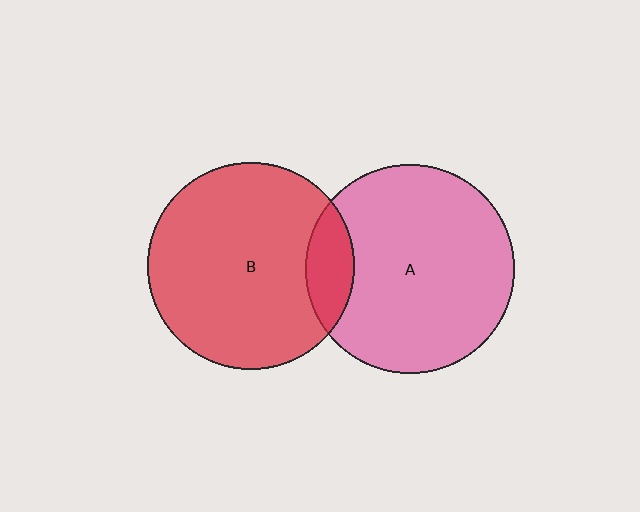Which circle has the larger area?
Circle A (pink).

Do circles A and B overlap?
Yes.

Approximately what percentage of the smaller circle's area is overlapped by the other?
Approximately 15%.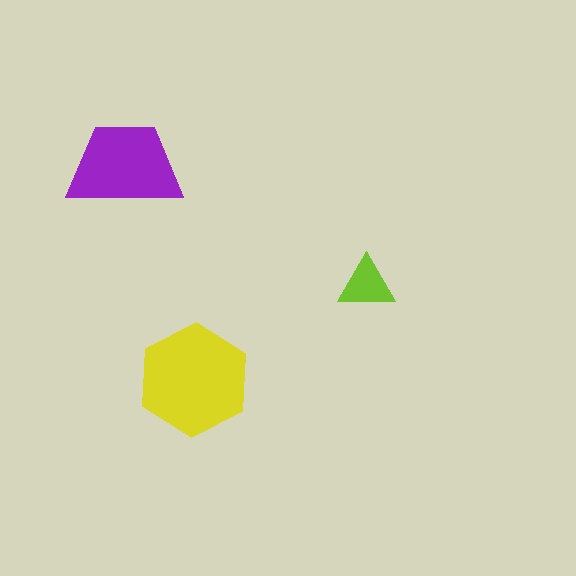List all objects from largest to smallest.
The yellow hexagon, the purple trapezoid, the lime triangle.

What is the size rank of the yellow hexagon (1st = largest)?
1st.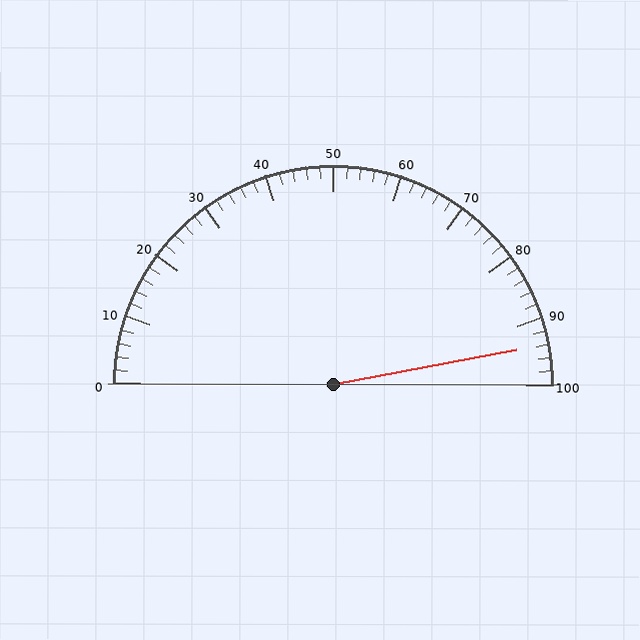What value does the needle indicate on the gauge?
The needle indicates approximately 94.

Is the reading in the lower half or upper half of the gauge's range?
The reading is in the upper half of the range (0 to 100).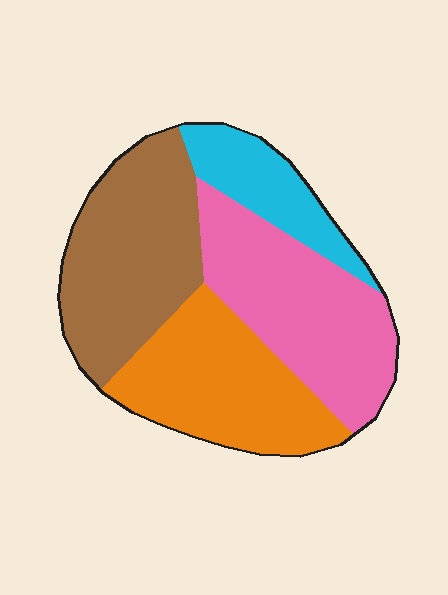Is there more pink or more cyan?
Pink.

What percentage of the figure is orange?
Orange covers 27% of the figure.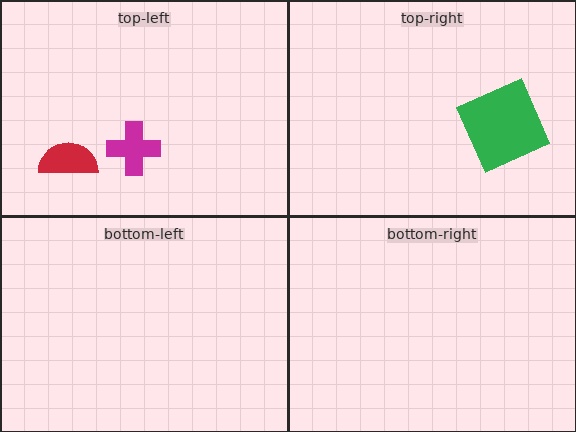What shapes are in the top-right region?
The green square.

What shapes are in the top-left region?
The red semicircle, the magenta cross.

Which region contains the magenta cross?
The top-left region.